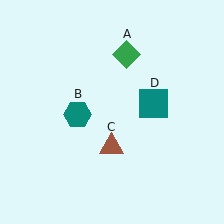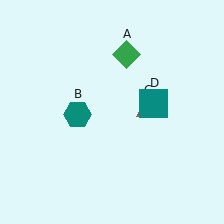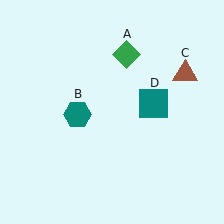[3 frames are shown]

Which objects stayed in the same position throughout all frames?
Green diamond (object A) and teal hexagon (object B) and teal square (object D) remained stationary.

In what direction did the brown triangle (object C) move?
The brown triangle (object C) moved up and to the right.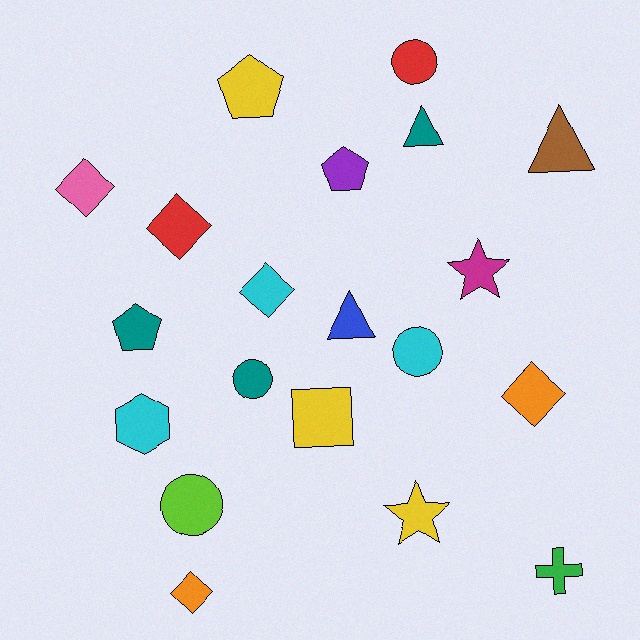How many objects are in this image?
There are 20 objects.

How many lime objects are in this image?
There is 1 lime object.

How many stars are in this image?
There are 2 stars.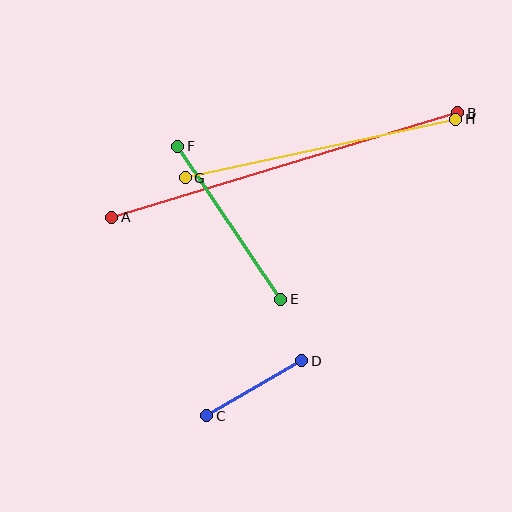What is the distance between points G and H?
The distance is approximately 277 pixels.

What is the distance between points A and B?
The distance is approximately 361 pixels.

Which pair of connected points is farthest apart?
Points A and B are farthest apart.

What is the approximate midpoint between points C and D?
The midpoint is at approximately (255, 388) pixels.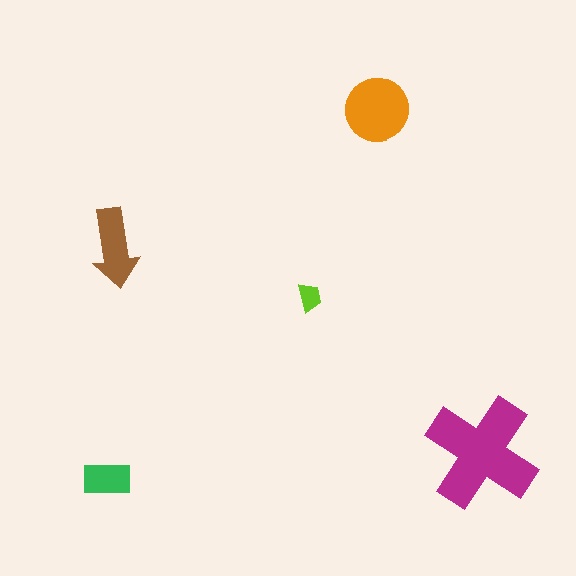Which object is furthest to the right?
The magenta cross is rightmost.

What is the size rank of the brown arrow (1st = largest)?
3rd.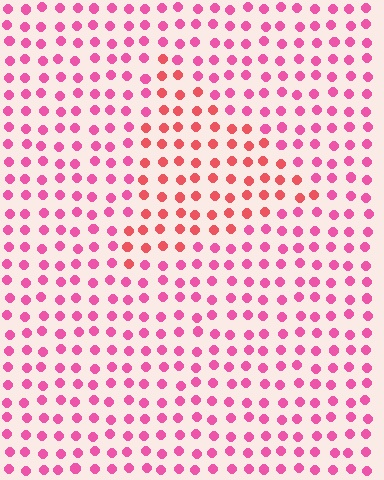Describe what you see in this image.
The image is filled with small pink elements in a uniform arrangement. A triangle-shaped region is visible where the elements are tinted to a slightly different hue, forming a subtle color boundary.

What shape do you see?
I see a triangle.